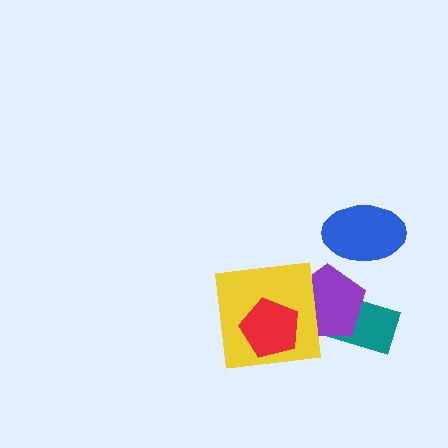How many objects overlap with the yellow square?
2 objects overlap with the yellow square.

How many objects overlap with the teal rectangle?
1 object overlaps with the teal rectangle.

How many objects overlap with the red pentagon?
2 objects overlap with the red pentagon.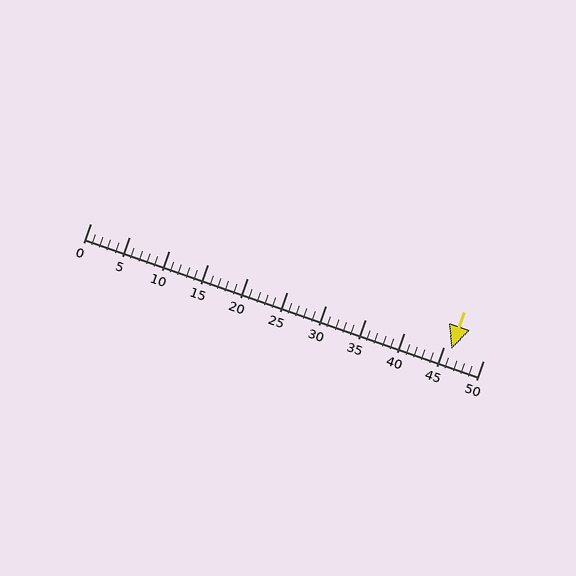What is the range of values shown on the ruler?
The ruler shows values from 0 to 50.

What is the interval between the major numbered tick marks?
The major tick marks are spaced 5 units apart.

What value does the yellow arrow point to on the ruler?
The yellow arrow points to approximately 46.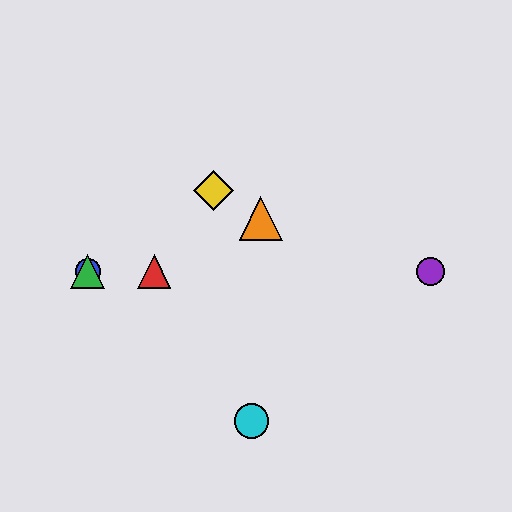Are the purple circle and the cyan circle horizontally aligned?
No, the purple circle is at y≈271 and the cyan circle is at y≈421.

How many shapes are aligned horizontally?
4 shapes (the red triangle, the blue circle, the green triangle, the purple circle) are aligned horizontally.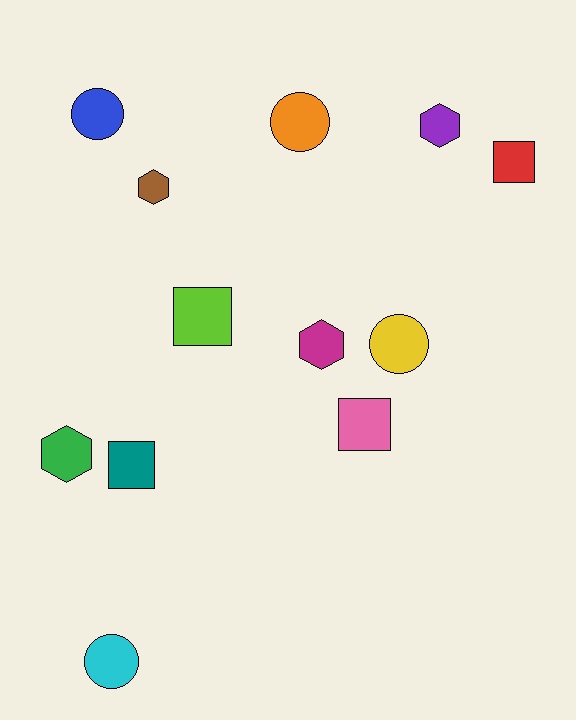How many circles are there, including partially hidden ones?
There are 4 circles.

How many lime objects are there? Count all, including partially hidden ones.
There is 1 lime object.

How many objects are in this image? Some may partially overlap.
There are 12 objects.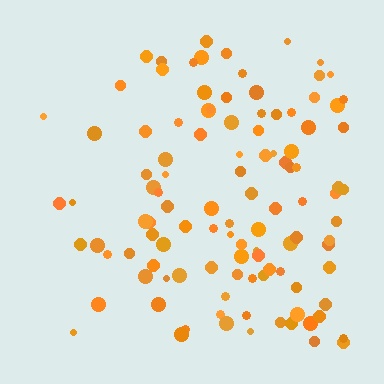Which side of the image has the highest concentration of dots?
The right.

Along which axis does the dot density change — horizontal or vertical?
Horizontal.